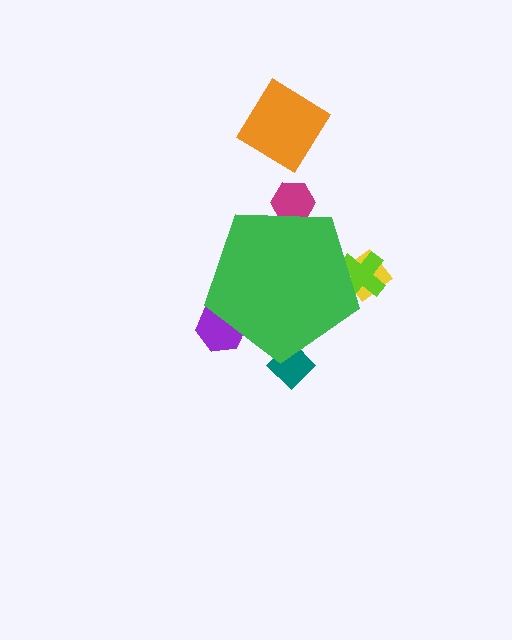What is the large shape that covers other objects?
A green pentagon.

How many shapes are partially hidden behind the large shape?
5 shapes are partially hidden.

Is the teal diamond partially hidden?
Yes, the teal diamond is partially hidden behind the green pentagon.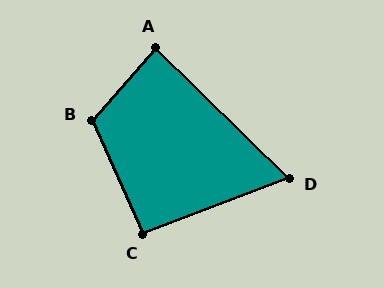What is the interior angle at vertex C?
Approximately 93 degrees (approximately right).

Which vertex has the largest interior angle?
B, at approximately 115 degrees.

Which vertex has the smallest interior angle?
D, at approximately 65 degrees.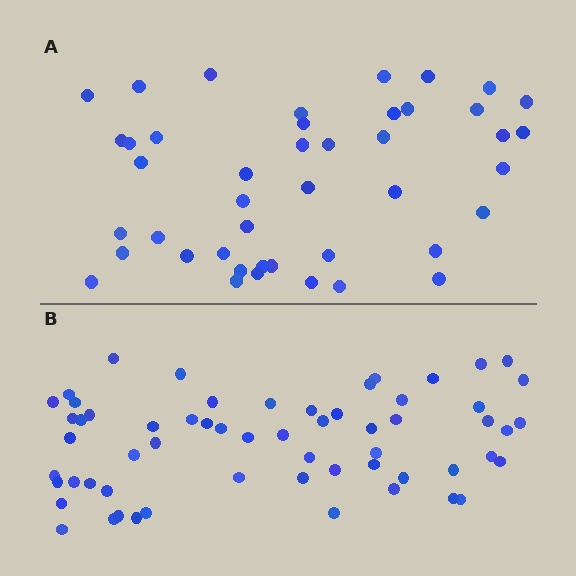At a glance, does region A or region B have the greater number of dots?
Region B (the bottom region) has more dots.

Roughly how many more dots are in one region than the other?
Region B has approximately 15 more dots than region A.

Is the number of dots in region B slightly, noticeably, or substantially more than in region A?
Region B has noticeably more, but not dramatically so. The ratio is roughly 1.4 to 1.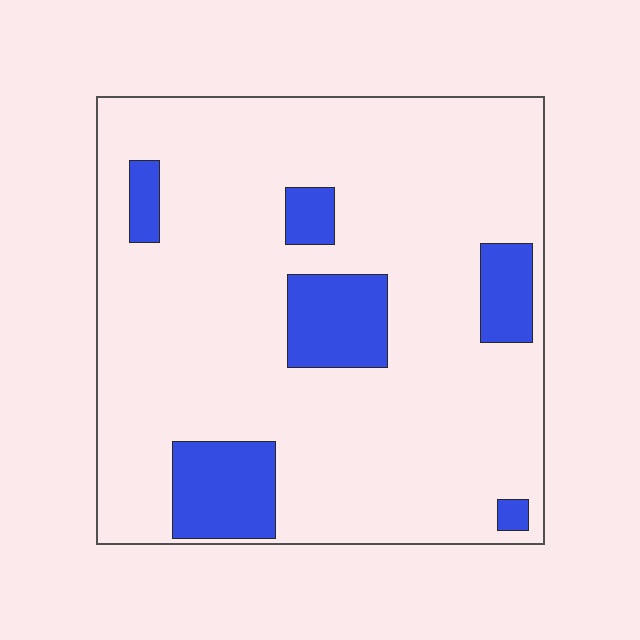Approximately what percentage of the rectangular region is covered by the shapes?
Approximately 15%.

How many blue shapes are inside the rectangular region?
6.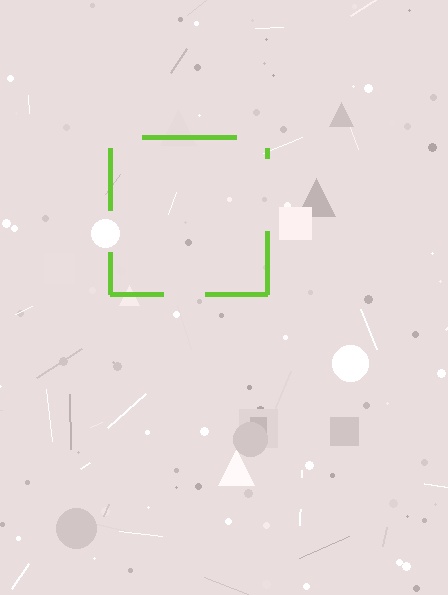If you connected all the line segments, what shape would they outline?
They would outline a square.